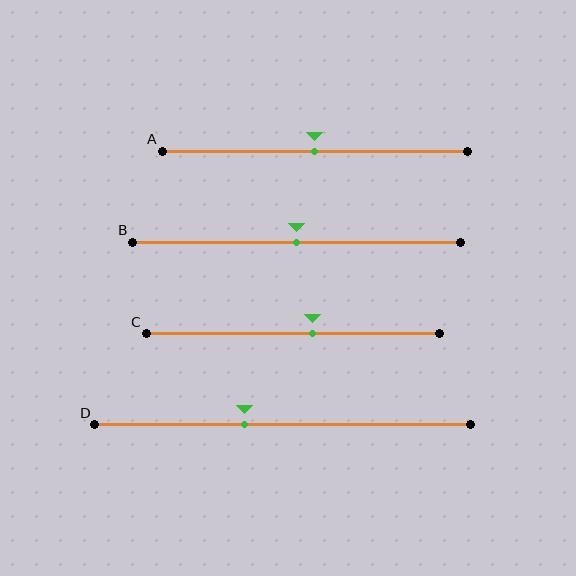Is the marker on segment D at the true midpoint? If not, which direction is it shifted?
No, the marker on segment D is shifted to the left by about 10% of the segment length.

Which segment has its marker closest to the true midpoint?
Segment A has its marker closest to the true midpoint.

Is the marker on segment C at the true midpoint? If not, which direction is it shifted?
No, the marker on segment C is shifted to the right by about 7% of the segment length.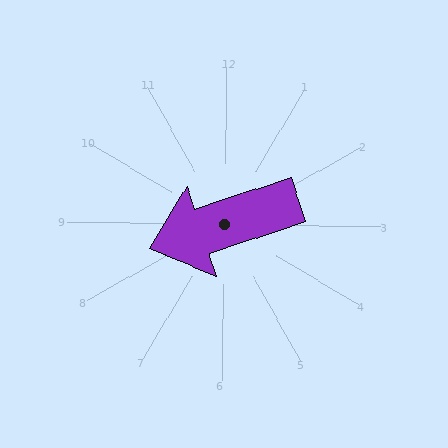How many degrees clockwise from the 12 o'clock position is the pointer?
Approximately 251 degrees.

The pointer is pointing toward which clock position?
Roughly 8 o'clock.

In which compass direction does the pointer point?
West.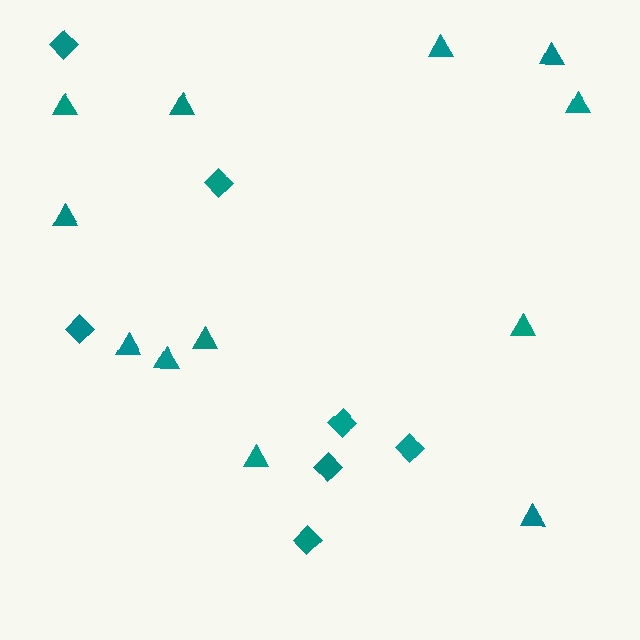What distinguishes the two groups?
There are 2 groups: one group of triangles (12) and one group of diamonds (7).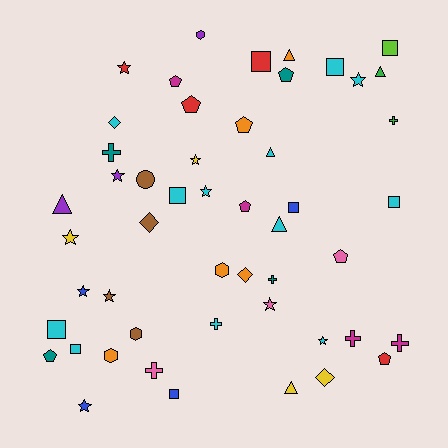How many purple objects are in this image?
There are 3 purple objects.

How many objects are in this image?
There are 50 objects.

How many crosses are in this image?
There are 7 crosses.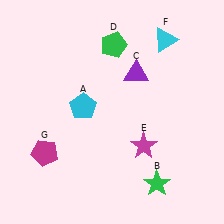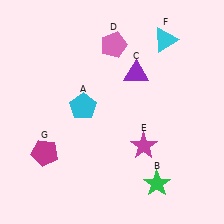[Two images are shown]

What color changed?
The pentagon (D) changed from green in Image 1 to pink in Image 2.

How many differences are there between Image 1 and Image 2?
There is 1 difference between the two images.